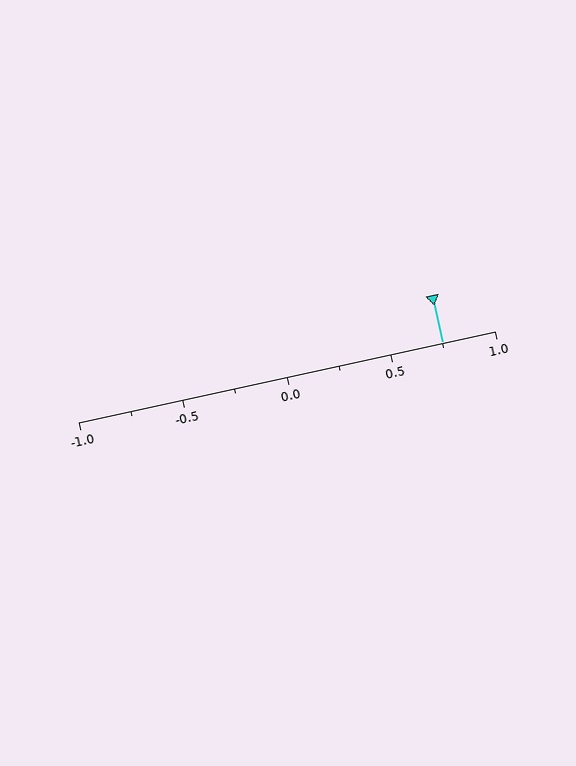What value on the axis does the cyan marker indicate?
The marker indicates approximately 0.75.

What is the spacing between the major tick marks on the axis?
The major ticks are spaced 0.5 apart.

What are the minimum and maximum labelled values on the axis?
The axis runs from -1.0 to 1.0.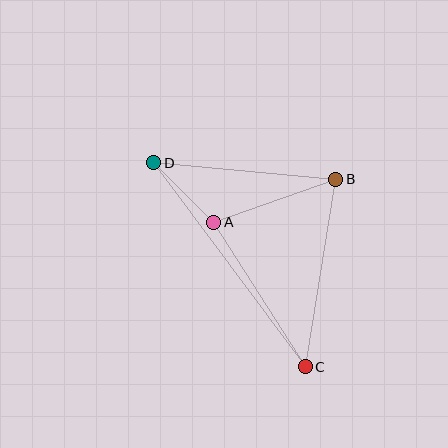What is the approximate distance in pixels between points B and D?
The distance between B and D is approximately 183 pixels.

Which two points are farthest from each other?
Points C and D are farthest from each other.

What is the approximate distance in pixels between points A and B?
The distance between A and B is approximately 129 pixels.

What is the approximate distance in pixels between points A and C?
The distance between A and C is approximately 171 pixels.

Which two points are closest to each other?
Points A and D are closest to each other.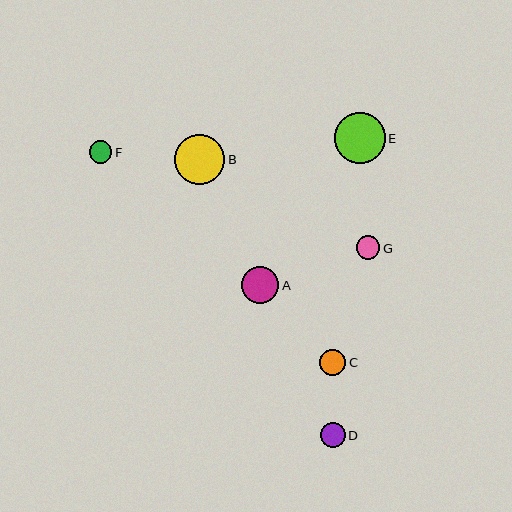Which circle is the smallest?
Circle F is the smallest with a size of approximately 23 pixels.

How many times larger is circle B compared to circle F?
Circle B is approximately 2.2 times the size of circle F.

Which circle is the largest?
Circle E is the largest with a size of approximately 50 pixels.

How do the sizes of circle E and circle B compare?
Circle E and circle B are approximately the same size.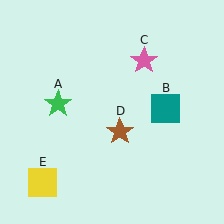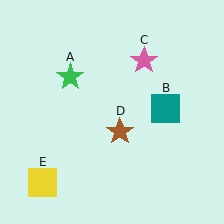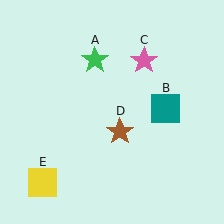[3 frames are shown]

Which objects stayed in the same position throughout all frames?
Teal square (object B) and pink star (object C) and brown star (object D) and yellow square (object E) remained stationary.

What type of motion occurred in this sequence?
The green star (object A) rotated clockwise around the center of the scene.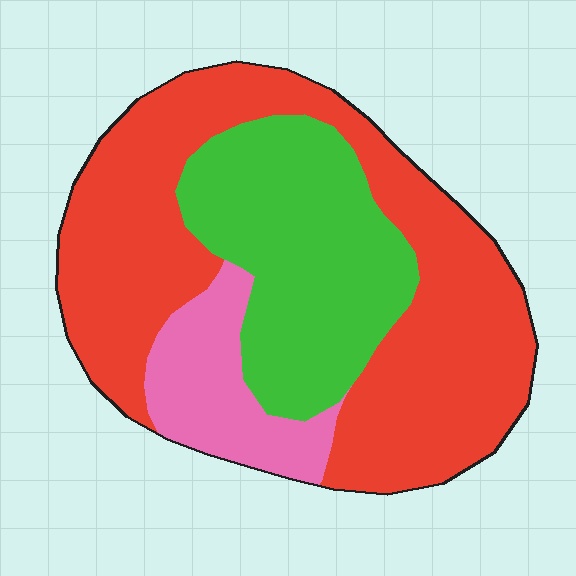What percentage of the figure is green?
Green covers around 30% of the figure.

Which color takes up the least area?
Pink, at roughly 15%.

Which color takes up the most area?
Red, at roughly 55%.